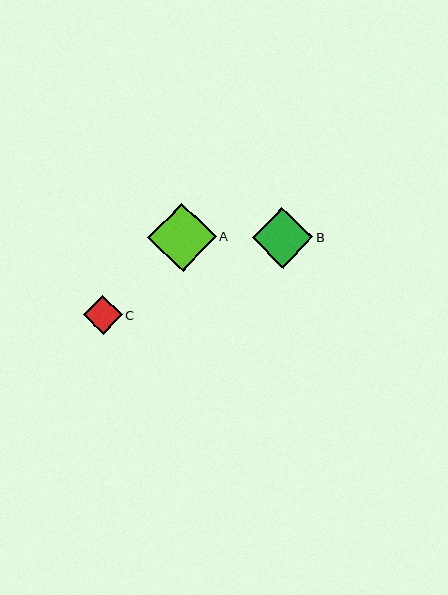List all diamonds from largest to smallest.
From largest to smallest: A, B, C.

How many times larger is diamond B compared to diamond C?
Diamond B is approximately 1.6 times the size of diamond C.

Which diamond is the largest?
Diamond A is the largest with a size of approximately 68 pixels.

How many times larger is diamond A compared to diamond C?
Diamond A is approximately 1.8 times the size of diamond C.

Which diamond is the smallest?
Diamond C is the smallest with a size of approximately 39 pixels.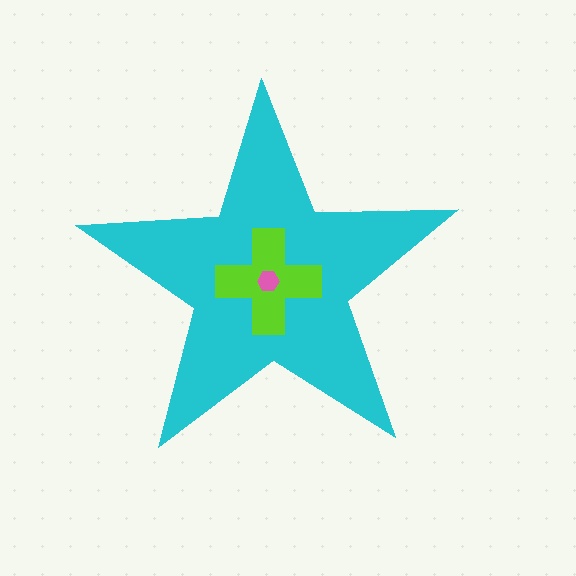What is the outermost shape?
The cyan star.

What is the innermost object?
The pink hexagon.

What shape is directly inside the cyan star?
The lime cross.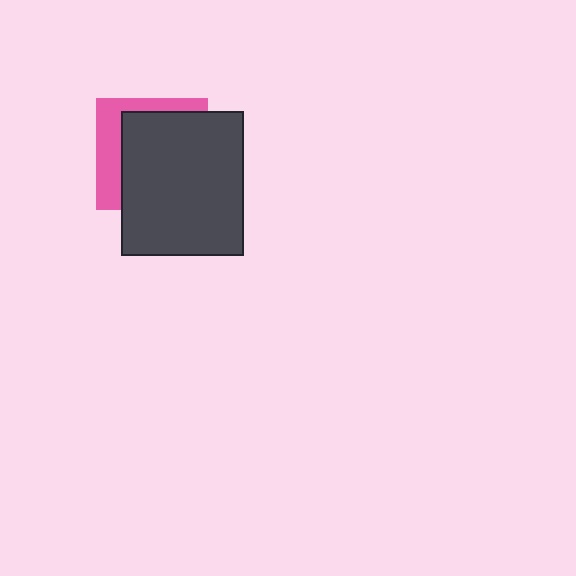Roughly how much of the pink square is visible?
A small part of it is visible (roughly 33%).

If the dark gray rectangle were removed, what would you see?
You would see the complete pink square.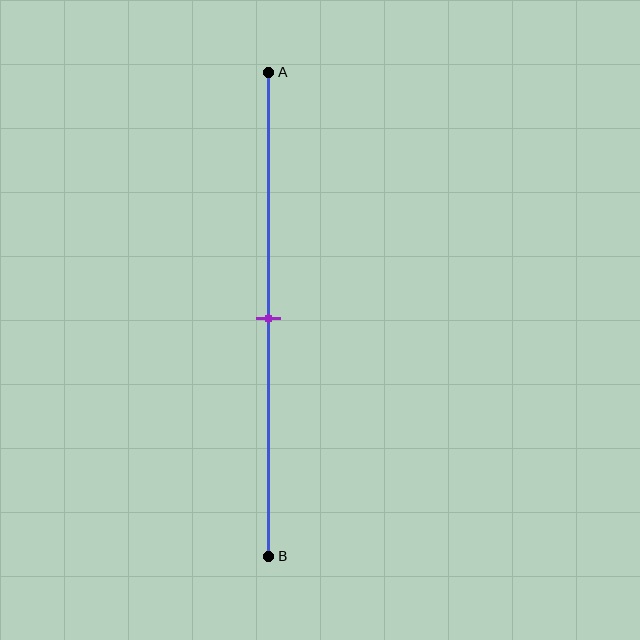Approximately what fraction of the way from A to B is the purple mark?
The purple mark is approximately 50% of the way from A to B.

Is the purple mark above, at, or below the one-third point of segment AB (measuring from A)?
The purple mark is below the one-third point of segment AB.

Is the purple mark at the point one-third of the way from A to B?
No, the mark is at about 50% from A, not at the 33% one-third point.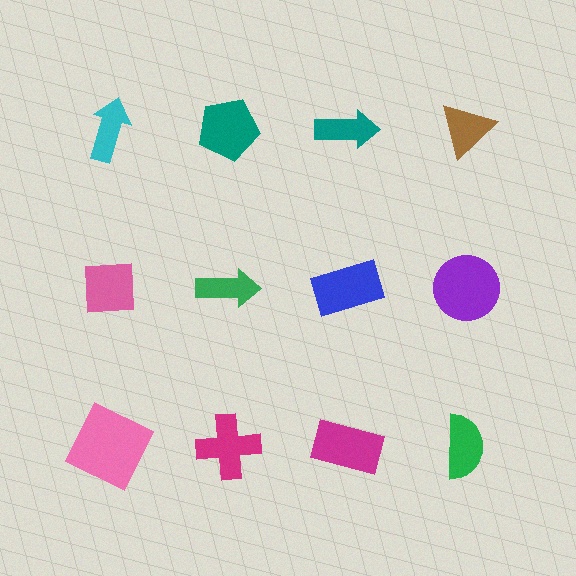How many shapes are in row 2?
4 shapes.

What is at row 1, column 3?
A teal arrow.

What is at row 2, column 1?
A pink square.